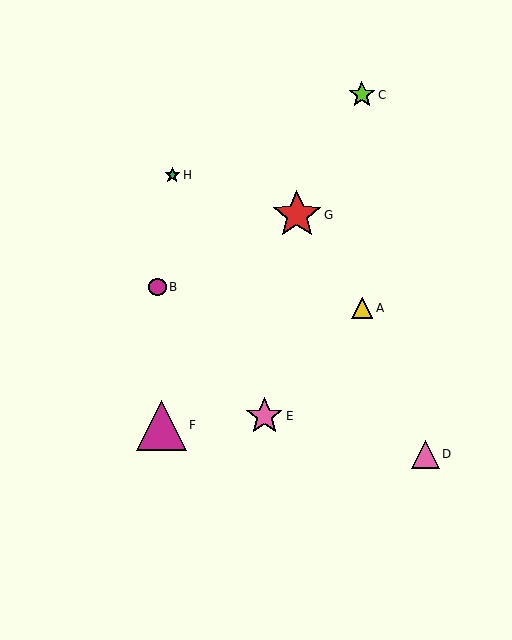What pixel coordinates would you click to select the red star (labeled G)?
Click at (297, 215) to select the red star G.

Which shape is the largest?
The magenta triangle (labeled F) is the largest.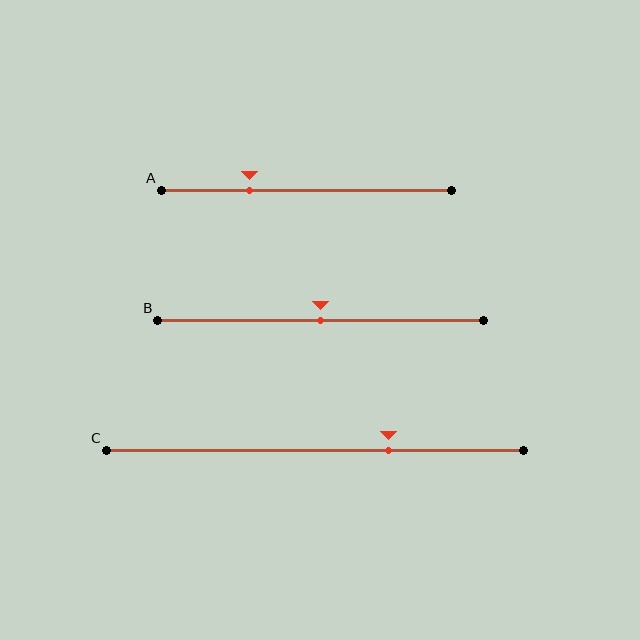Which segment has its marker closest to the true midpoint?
Segment B has its marker closest to the true midpoint.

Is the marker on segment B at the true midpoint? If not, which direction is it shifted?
Yes, the marker on segment B is at the true midpoint.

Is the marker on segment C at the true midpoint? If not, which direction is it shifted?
No, the marker on segment C is shifted to the right by about 18% of the segment length.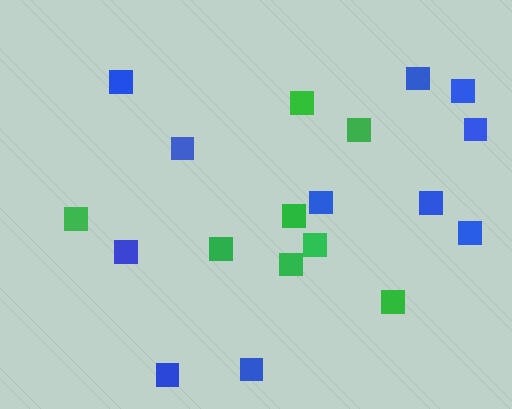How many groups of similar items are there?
There are 2 groups: one group of green squares (8) and one group of blue squares (11).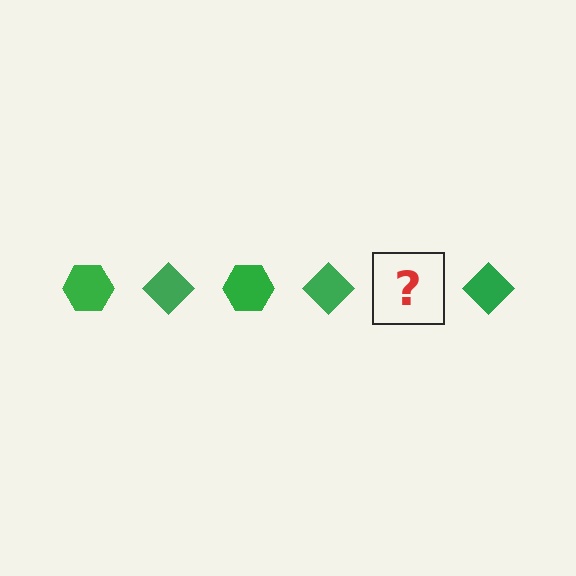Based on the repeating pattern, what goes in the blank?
The blank should be a green hexagon.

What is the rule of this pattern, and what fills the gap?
The rule is that the pattern cycles through hexagon, diamond shapes in green. The gap should be filled with a green hexagon.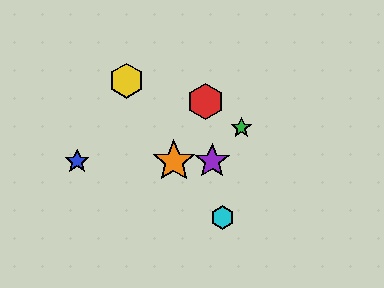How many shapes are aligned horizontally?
3 shapes (the blue star, the purple star, the orange star) are aligned horizontally.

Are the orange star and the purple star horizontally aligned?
Yes, both are at y≈161.